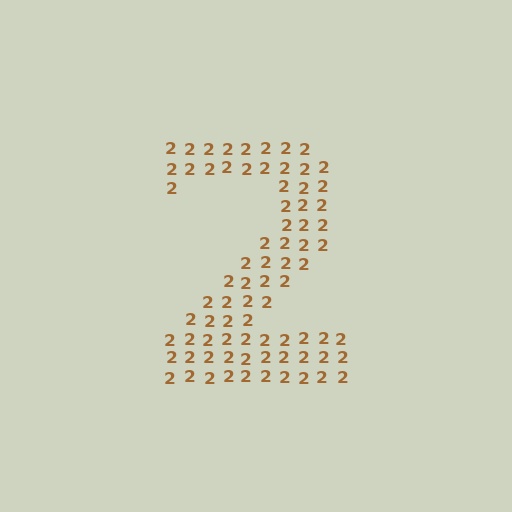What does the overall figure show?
The overall figure shows the digit 2.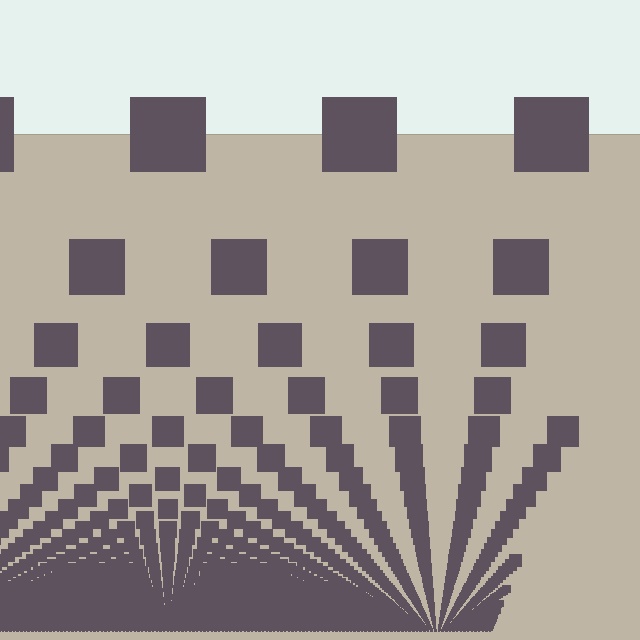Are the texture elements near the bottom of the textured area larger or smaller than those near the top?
Smaller. The gradient is inverted — elements near the bottom are smaller and denser.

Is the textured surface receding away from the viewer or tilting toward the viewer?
The surface appears to tilt toward the viewer. Texture elements get larger and sparser toward the top.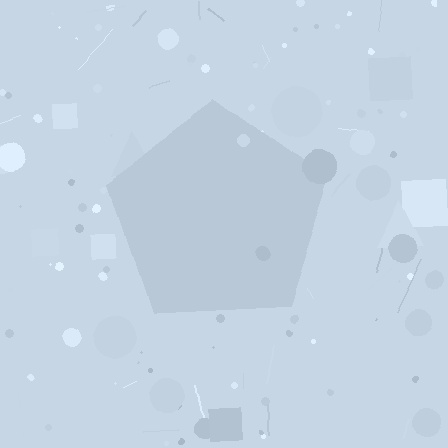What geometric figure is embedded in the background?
A pentagon is embedded in the background.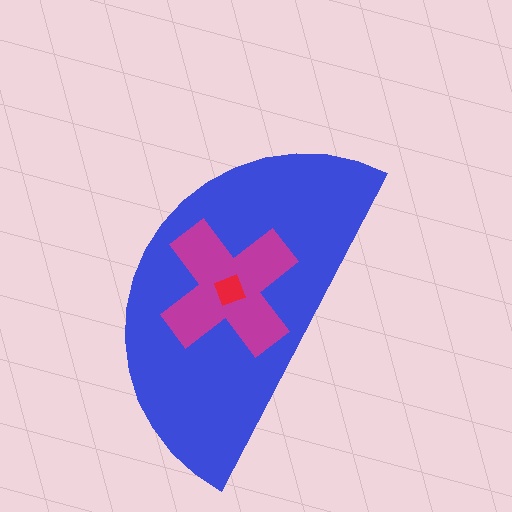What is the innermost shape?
The red diamond.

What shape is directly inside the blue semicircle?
The magenta cross.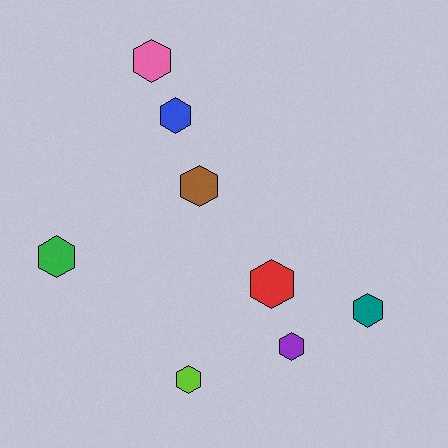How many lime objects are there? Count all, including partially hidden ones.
There is 1 lime object.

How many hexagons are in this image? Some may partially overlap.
There are 8 hexagons.